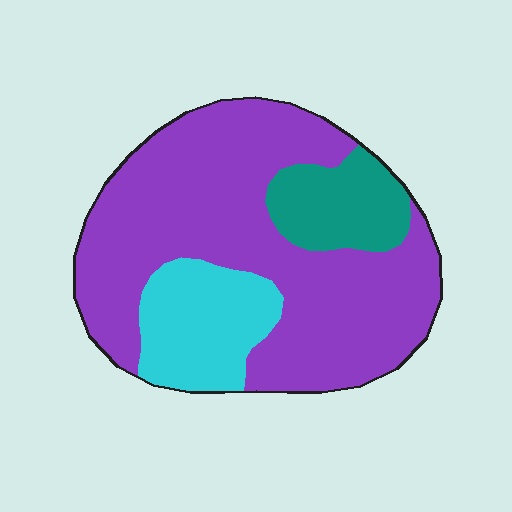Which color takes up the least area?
Teal, at roughly 15%.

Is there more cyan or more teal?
Cyan.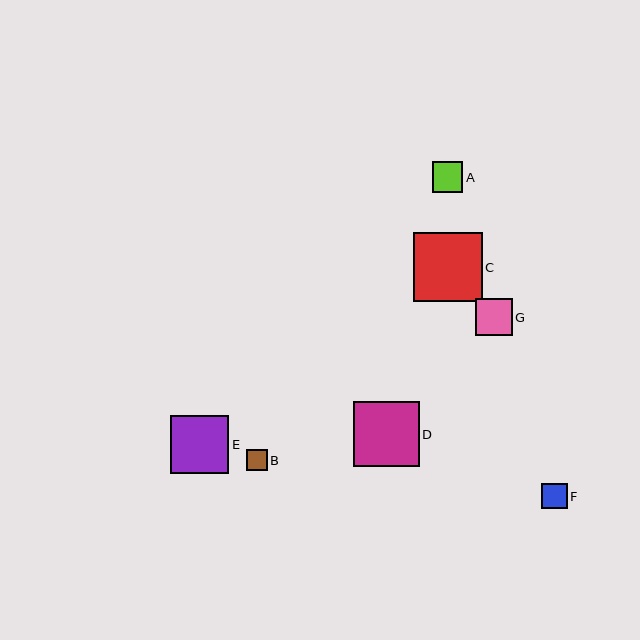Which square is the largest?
Square C is the largest with a size of approximately 69 pixels.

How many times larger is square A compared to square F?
Square A is approximately 1.2 times the size of square F.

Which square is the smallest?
Square B is the smallest with a size of approximately 21 pixels.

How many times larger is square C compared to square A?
Square C is approximately 2.2 times the size of square A.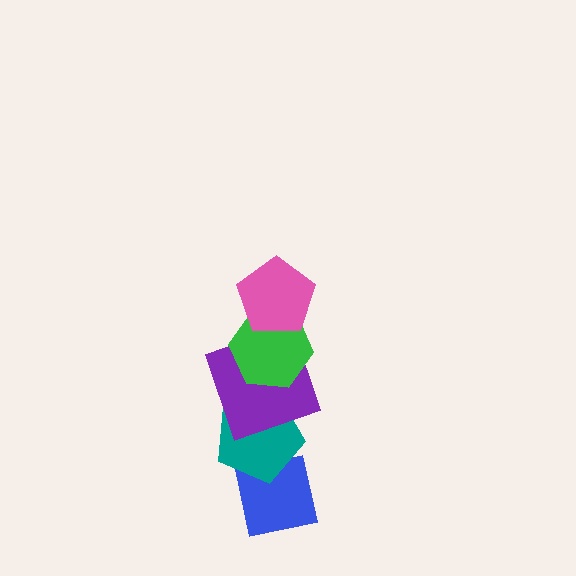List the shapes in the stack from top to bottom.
From top to bottom: the pink pentagon, the green hexagon, the purple square, the teal pentagon, the blue square.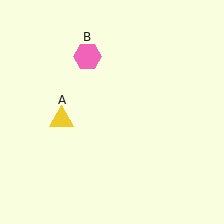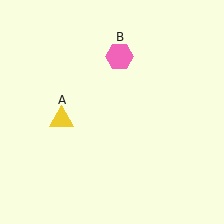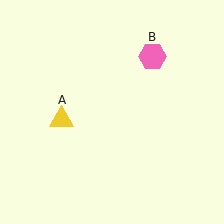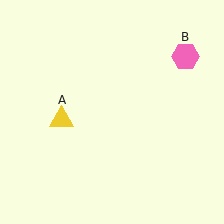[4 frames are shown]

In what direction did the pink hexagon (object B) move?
The pink hexagon (object B) moved right.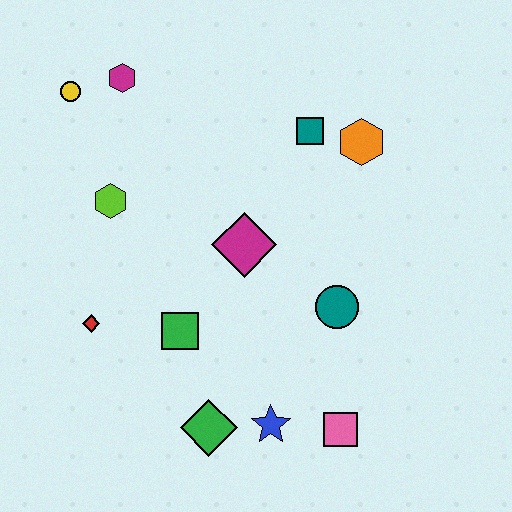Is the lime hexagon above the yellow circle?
No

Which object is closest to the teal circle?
The magenta diamond is closest to the teal circle.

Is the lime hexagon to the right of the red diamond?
Yes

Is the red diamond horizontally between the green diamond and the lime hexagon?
No